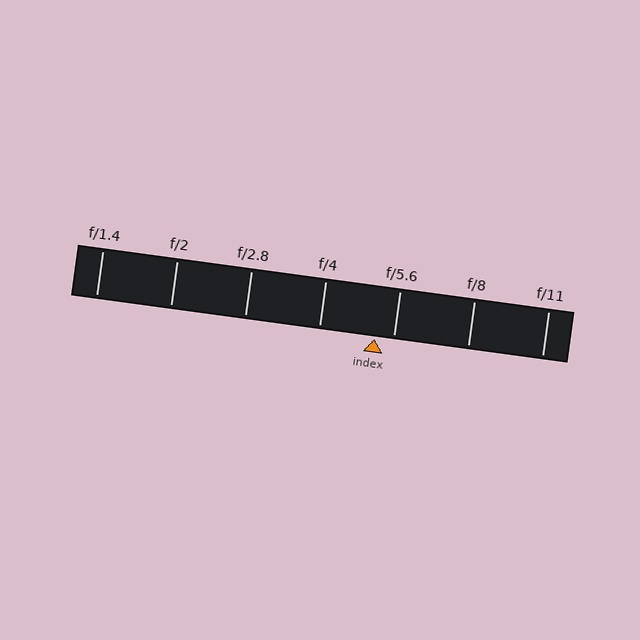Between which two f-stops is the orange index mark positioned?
The index mark is between f/4 and f/5.6.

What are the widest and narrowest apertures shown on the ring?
The widest aperture shown is f/1.4 and the narrowest is f/11.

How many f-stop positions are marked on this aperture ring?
There are 7 f-stop positions marked.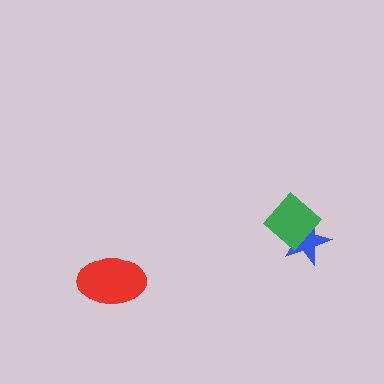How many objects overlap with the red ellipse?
0 objects overlap with the red ellipse.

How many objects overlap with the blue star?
1 object overlaps with the blue star.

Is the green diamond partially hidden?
No, no other shape covers it.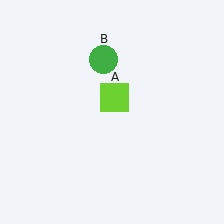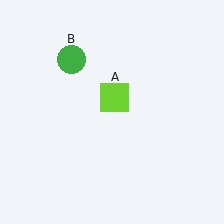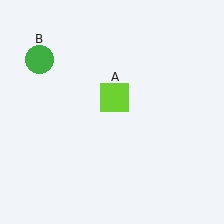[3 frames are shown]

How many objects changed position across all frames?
1 object changed position: green circle (object B).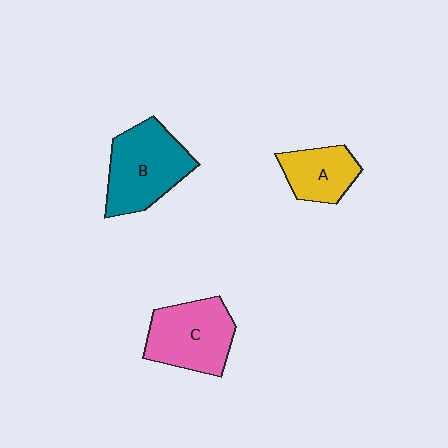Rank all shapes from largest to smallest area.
From largest to smallest: B (teal), C (pink), A (yellow).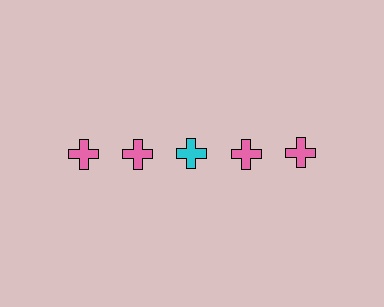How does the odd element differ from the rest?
It has a different color: cyan instead of pink.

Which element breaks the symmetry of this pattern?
The cyan cross in the top row, center column breaks the symmetry. All other shapes are pink crosses.